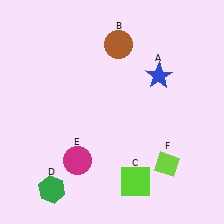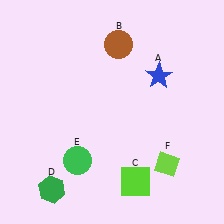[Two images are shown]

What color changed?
The circle (E) changed from magenta in Image 1 to green in Image 2.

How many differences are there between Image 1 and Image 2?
There is 1 difference between the two images.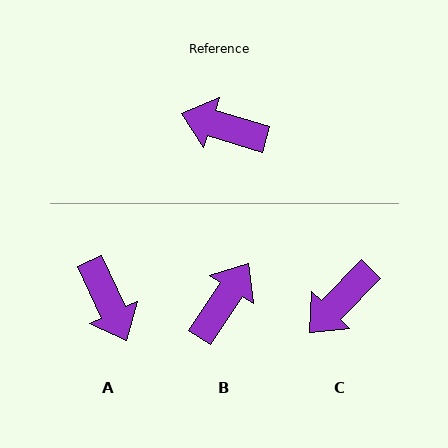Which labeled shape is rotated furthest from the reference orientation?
A, about 132 degrees away.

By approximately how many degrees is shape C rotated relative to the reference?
Approximately 63 degrees counter-clockwise.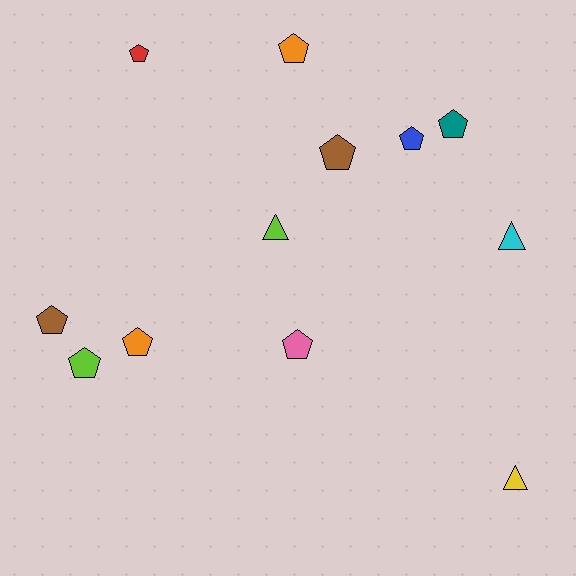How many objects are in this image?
There are 12 objects.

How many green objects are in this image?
There are no green objects.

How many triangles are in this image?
There are 3 triangles.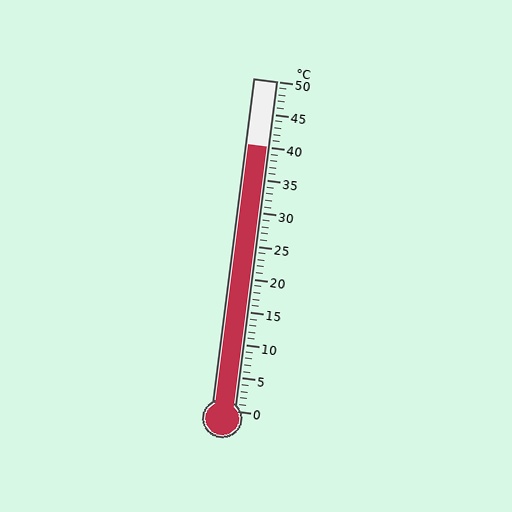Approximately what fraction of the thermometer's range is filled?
The thermometer is filled to approximately 80% of its range.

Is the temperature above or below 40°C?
The temperature is at 40°C.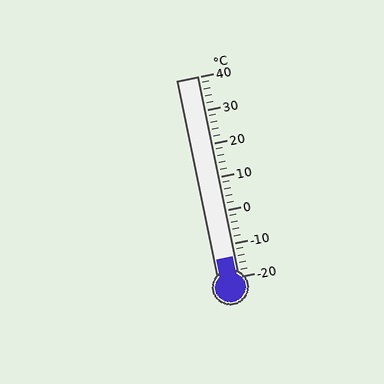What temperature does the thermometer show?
The thermometer shows approximately -14°C.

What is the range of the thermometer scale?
The thermometer scale ranges from -20°C to 40°C.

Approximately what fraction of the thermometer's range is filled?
The thermometer is filled to approximately 10% of its range.